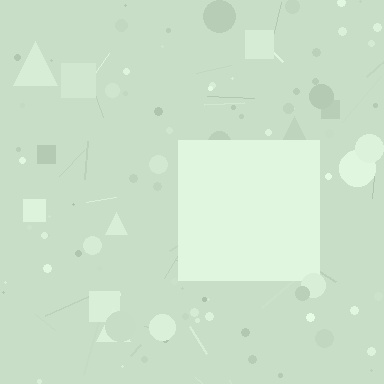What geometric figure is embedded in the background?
A square is embedded in the background.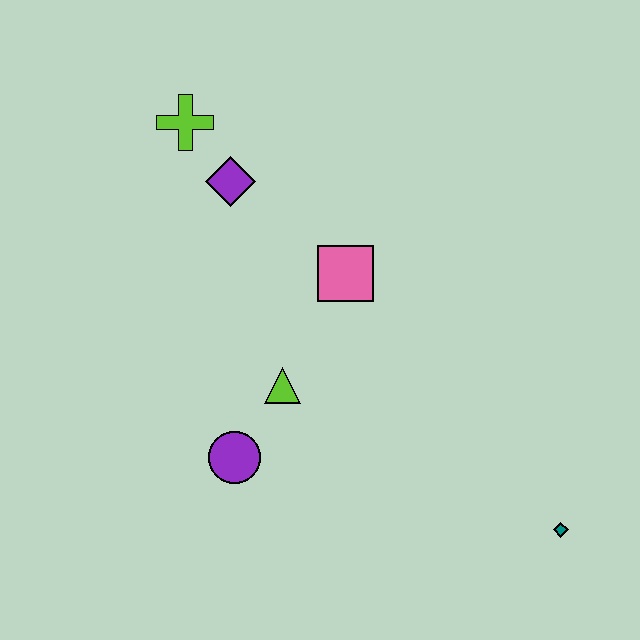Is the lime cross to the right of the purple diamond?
No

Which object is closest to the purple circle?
The lime triangle is closest to the purple circle.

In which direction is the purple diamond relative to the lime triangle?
The purple diamond is above the lime triangle.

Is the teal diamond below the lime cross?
Yes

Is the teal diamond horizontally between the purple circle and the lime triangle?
No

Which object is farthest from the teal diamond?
The lime cross is farthest from the teal diamond.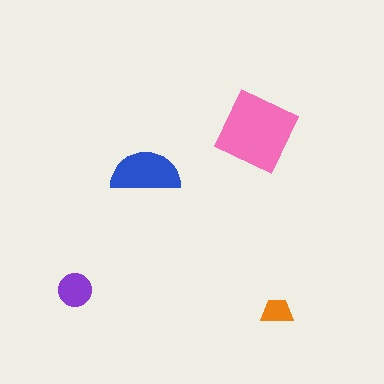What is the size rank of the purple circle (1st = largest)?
3rd.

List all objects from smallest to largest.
The orange trapezoid, the purple circle, the blue semicircle, the pink square.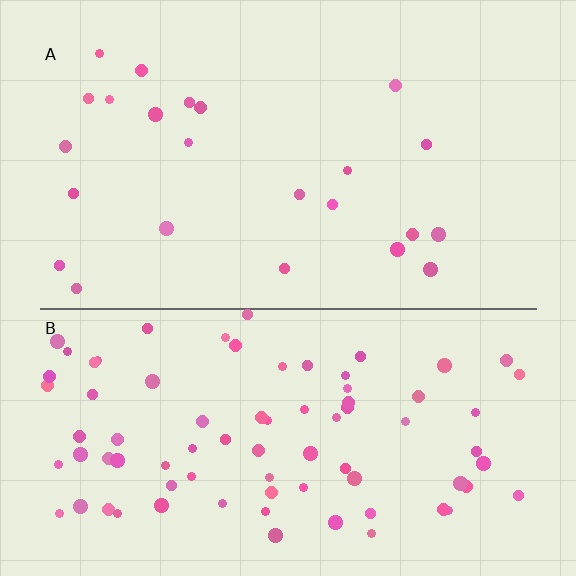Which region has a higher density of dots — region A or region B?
B (the bottom).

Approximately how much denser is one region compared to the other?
Approximately 3.4× — region B over region A.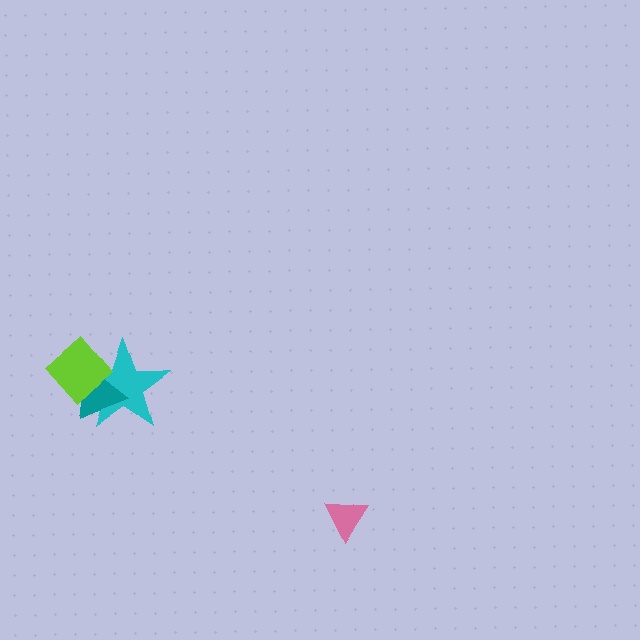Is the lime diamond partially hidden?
No, no other shape covers it.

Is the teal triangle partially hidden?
Yes, it is partially covered by another shape.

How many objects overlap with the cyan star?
2 objects overlap with the cyan star.